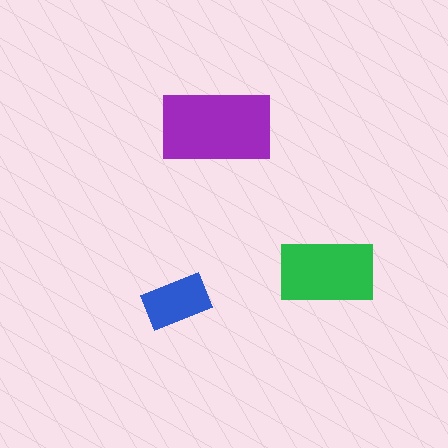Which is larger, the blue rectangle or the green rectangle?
The green one.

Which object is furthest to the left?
The blue rectangle is leftmost.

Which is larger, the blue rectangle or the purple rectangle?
The purple one.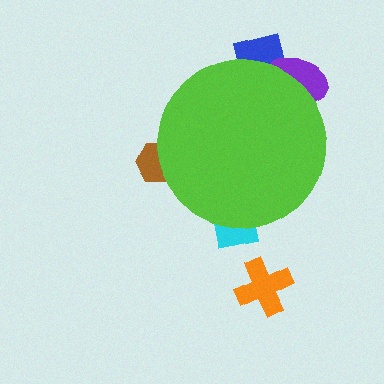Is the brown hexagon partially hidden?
Yes, the brown hexagon is partially hidden behind the lime circle.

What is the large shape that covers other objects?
A lime circle.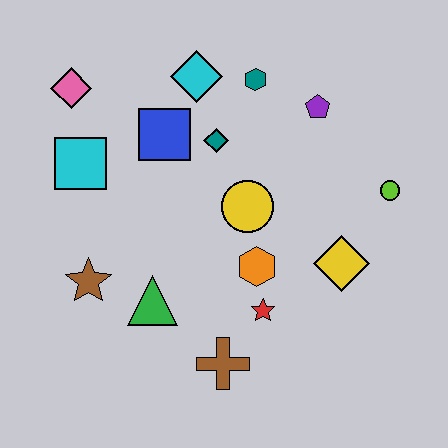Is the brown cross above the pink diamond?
No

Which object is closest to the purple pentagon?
The teal hexagon is closest to the purple pentagon.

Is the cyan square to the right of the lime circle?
No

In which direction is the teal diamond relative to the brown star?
The teal diamond is above the brown star.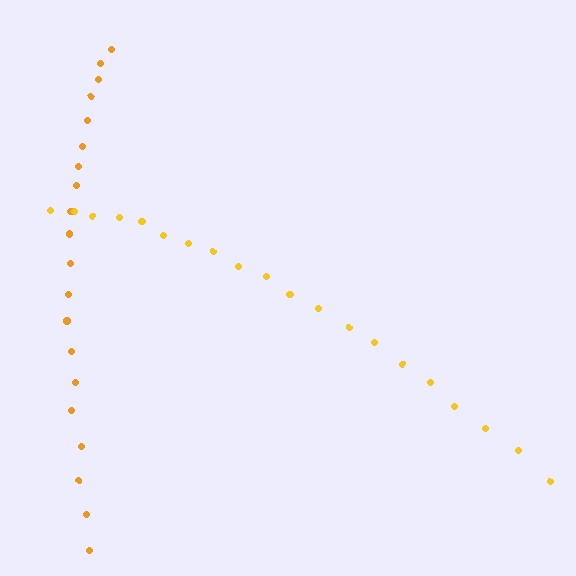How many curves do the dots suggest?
There are 2 distinct paths.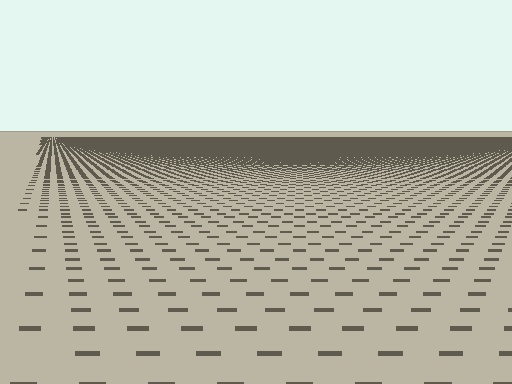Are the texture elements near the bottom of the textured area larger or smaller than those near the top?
Larger. Near the bottom, elements are closer to the viewer and appear at a bigger on-screen size.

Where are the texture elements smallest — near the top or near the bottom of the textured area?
Near the top.